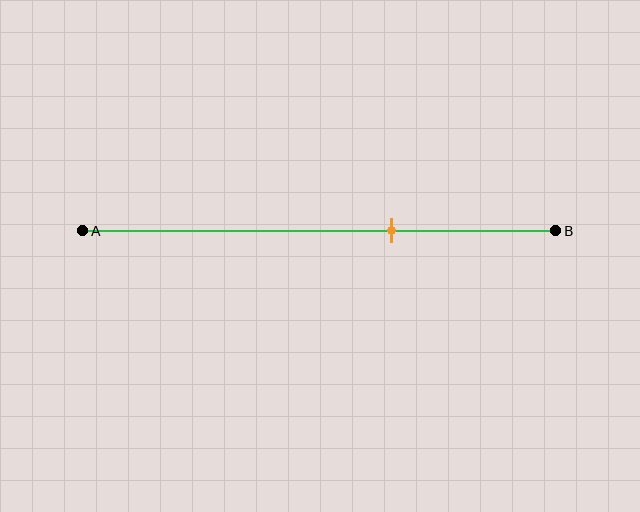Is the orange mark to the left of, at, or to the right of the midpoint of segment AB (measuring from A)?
The orange mark is to the right of the midpoint of segment AB.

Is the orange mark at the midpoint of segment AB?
No, the mark is at about 65% from A, not at the 50% midpoint.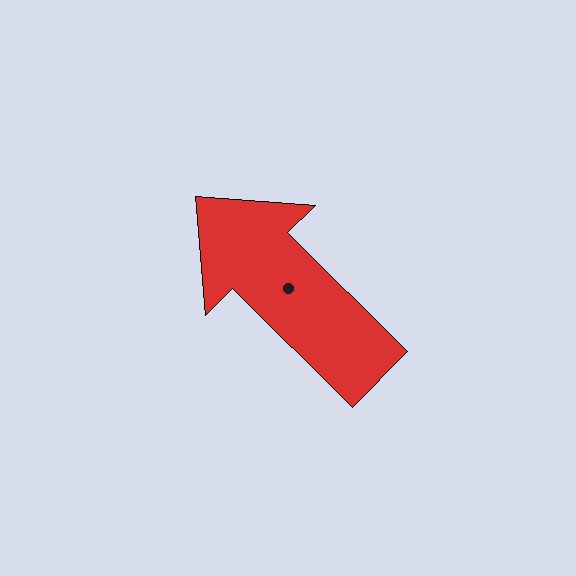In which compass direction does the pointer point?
Northwest.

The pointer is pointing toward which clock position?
Roughly 10 o'clock.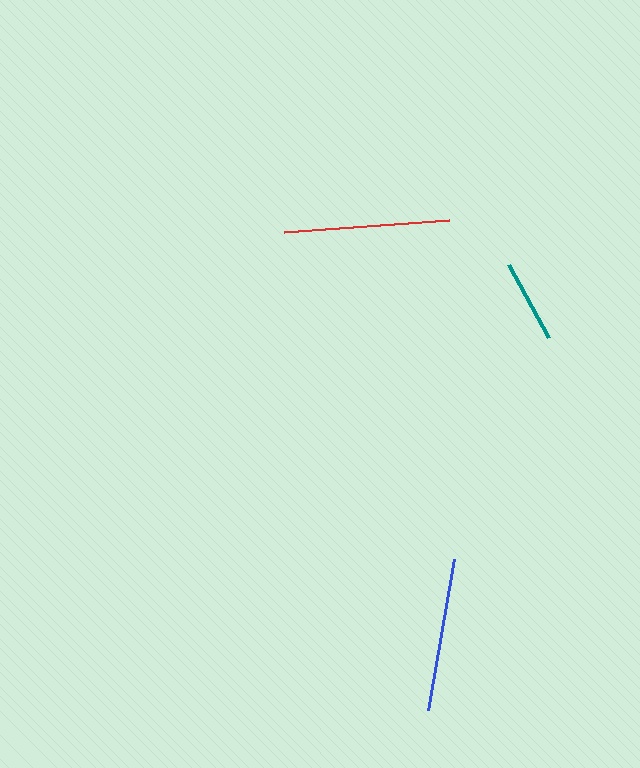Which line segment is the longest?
The red line is the longest at approximately 165 pixels.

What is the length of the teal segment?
The teal segment is approximately 83 pixels long.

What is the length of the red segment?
The red segment is approximately 165 pixels long.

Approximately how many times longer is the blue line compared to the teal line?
The blue line is approximately 1.8 times the length of the teal line.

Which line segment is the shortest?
The teal line is the shortest at approximately 83 pixels.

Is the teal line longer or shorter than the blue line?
The blue line is longer than the teal line.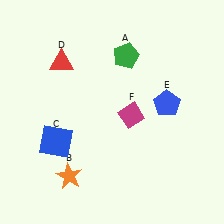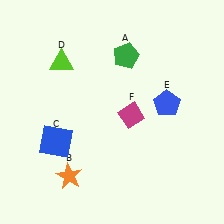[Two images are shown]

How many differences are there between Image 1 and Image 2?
There is 1 difference between the two images.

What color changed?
The triangle (D) changed from red in Image 1 to lime in Image 2.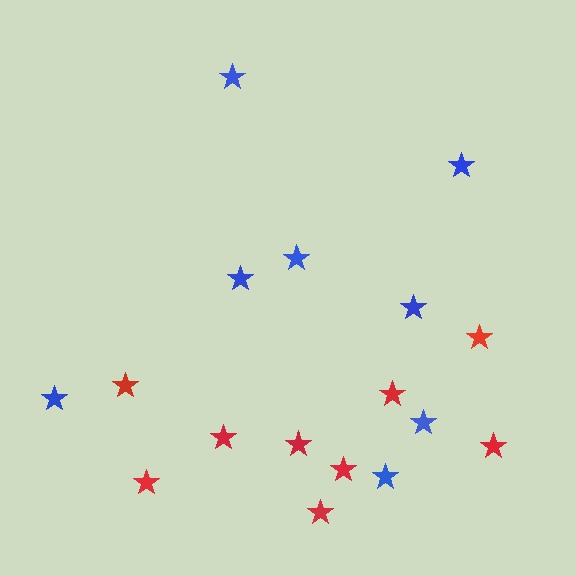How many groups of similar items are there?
There are 2 groups: one group of blue stars (8) and one group of red stars (9).